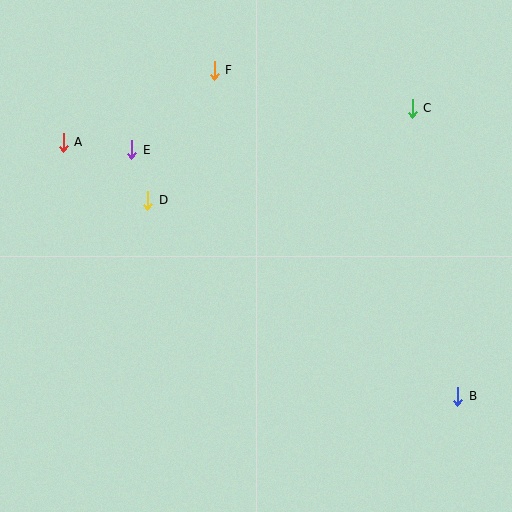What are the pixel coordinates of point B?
Point B is at (458, 396).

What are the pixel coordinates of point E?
Point E is at (132, 150).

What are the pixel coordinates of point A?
Point A is at (63, 142).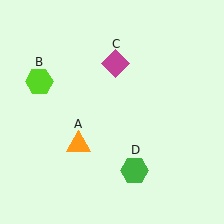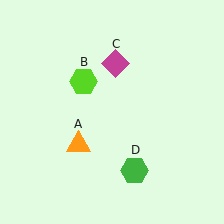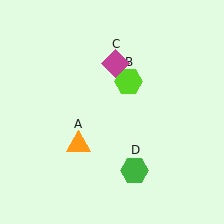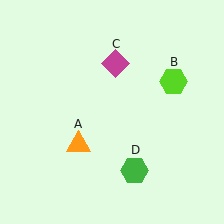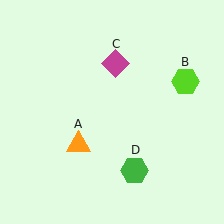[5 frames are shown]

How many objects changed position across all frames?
1 object changed position: lime hexagon (object B).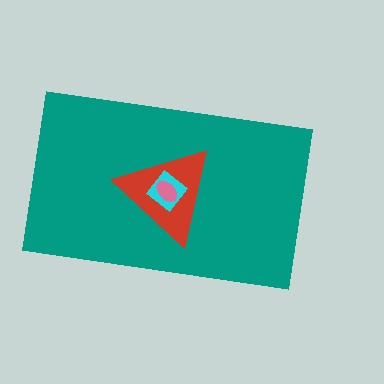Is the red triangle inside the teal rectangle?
Yes.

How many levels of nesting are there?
4.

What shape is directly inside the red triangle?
The cyan diamond.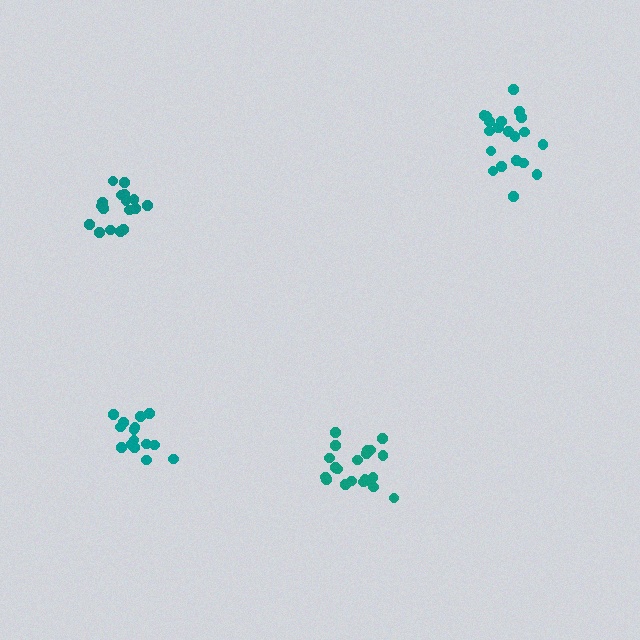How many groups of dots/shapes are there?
There are 4 groups.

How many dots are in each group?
Group 1: 15 dots, Group 2: 17 dots, Group 3: 21 dots, Group 4: 20 dots (73 total).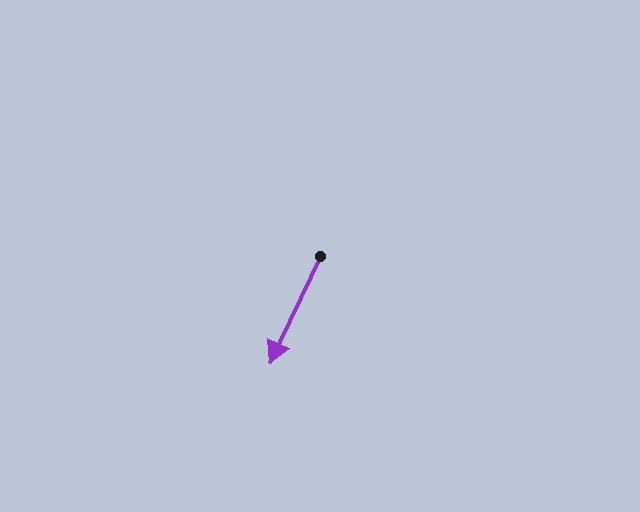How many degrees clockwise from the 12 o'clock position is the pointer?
Approximately 205 degrees.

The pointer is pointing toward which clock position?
Roughly 7 o'clock.